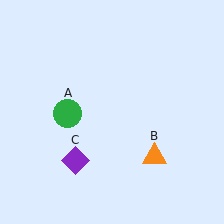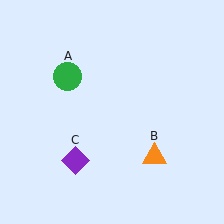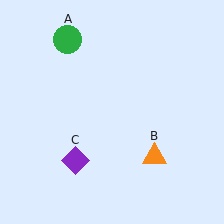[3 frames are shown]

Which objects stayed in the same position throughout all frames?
Orange triangle (object B) and purple diamond (object C) remained stationary.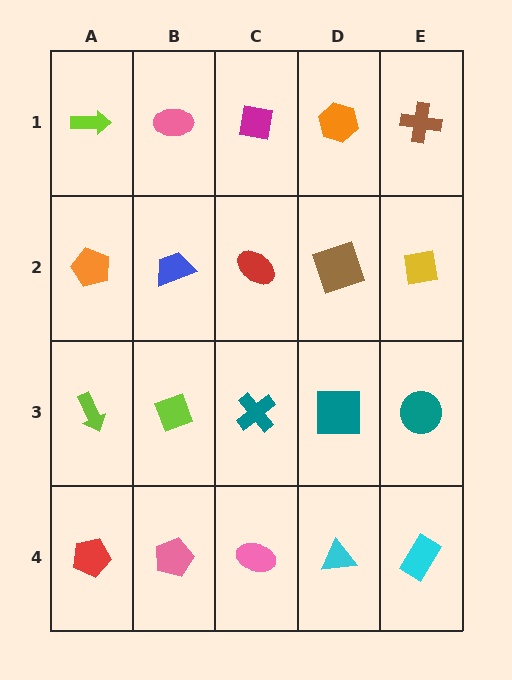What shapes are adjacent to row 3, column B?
A blue trapezoid (row 2, column B), a pink pentagon (row 4, column B), a lime arrow (row 3, column A), a teal cross (row 3, column C).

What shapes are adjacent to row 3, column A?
An orange pentagon (row 2, column A), a red pentagon (row 4, column A), a lime diamond (row 3, column B).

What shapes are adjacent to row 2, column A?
A lime arrow (row 1, column A), a lime arrow (row 3, column A), a blue trapezoid (row 2, column B).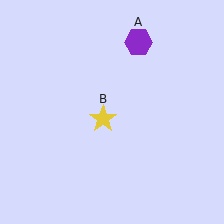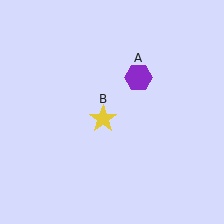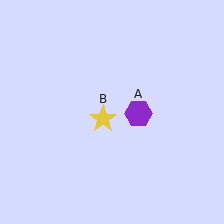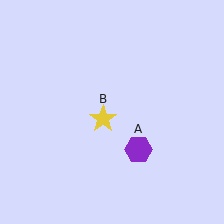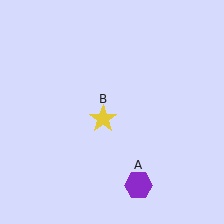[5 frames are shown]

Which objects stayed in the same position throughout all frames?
Yellow star (object B) remained stationary.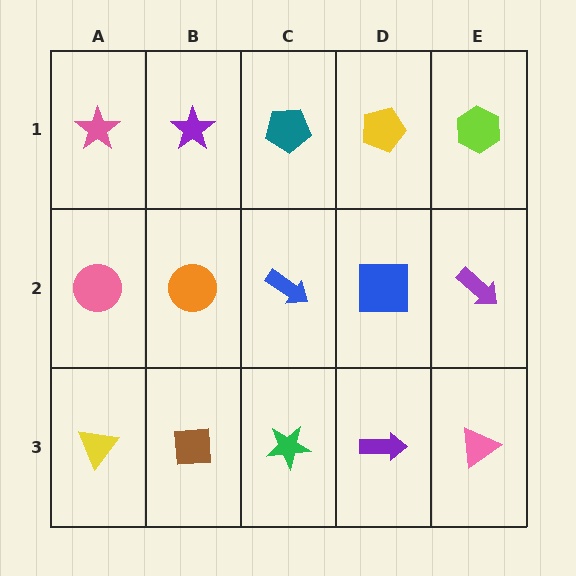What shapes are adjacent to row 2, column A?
A pink star (row 1, column A), a yellow triangle (row 3, column A), an orange circle (row 2, column B).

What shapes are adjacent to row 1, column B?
An orange circle (row 2, column B), a pink star (row 1, column A), a teal pentagon (row 1, column C).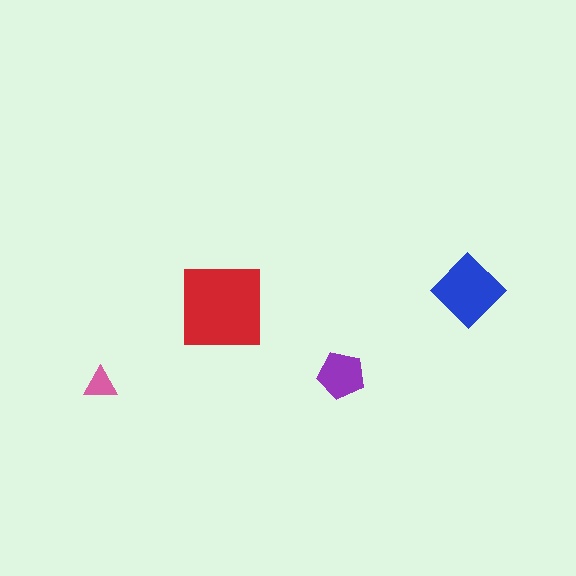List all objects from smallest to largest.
The pink triangle, the purple pentagon, the blue diamond, the red square.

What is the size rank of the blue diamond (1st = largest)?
2nd.